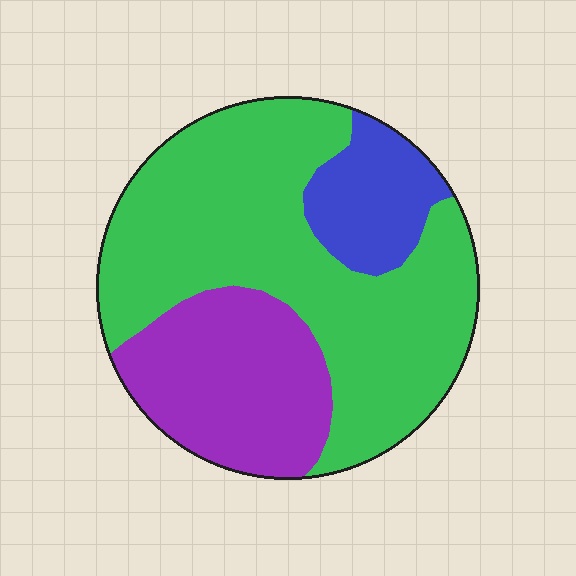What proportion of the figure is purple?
Purple takes up about one quarter (1/4) of the figure.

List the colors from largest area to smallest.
From largest to smallest: green, purple, blue.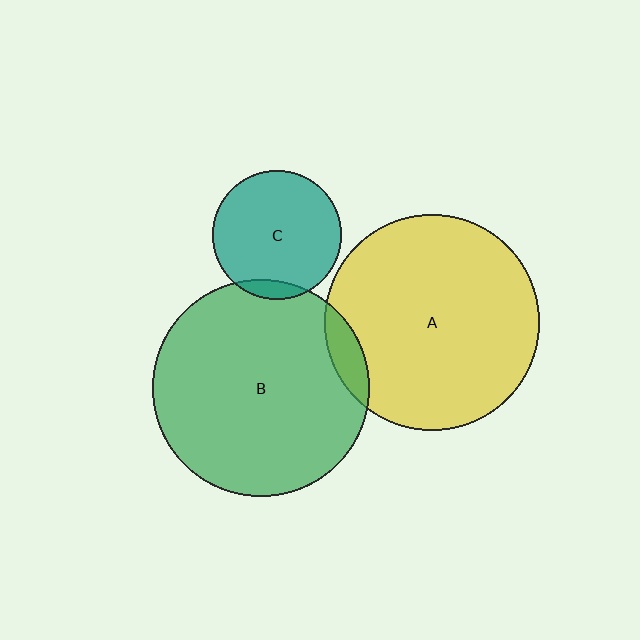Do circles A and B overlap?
Yes.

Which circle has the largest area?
Circle B (green).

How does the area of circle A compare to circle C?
Approximately 2.8 times.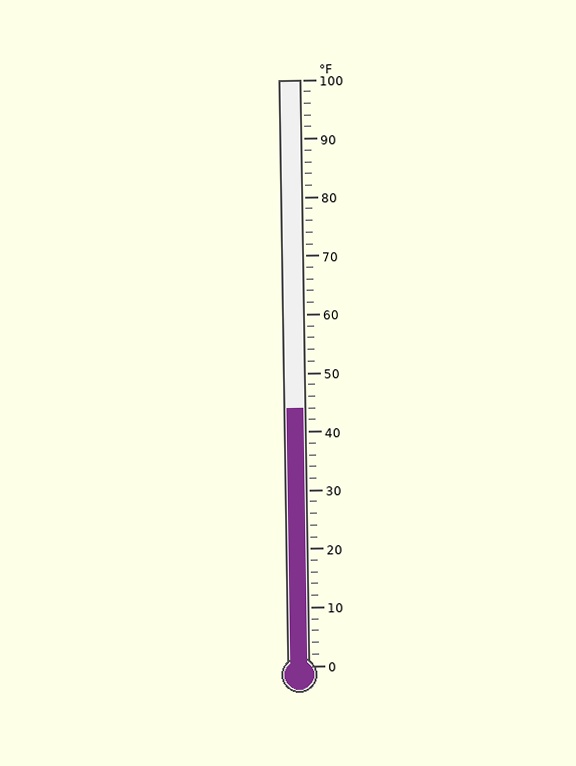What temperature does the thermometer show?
The thermometer shows approximately 44°F.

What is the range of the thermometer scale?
The thermometer scale ranges from 0°F to 100°F.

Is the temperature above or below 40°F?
The temperature is above 40°F.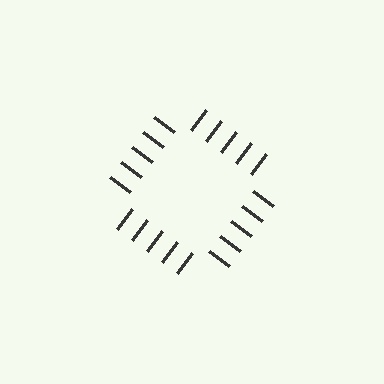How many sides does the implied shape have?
4 sides — the line-ends trace a square.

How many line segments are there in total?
20 — 5 along each of the 4 edges.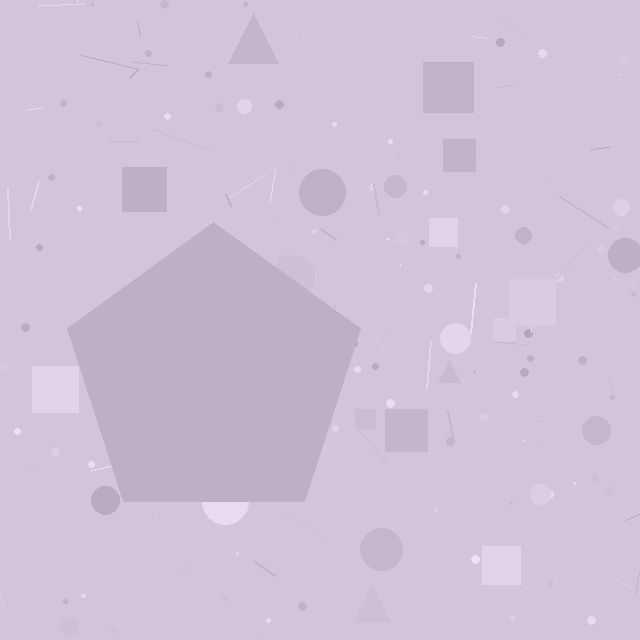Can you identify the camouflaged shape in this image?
The camouflaged shape is a pentagon.